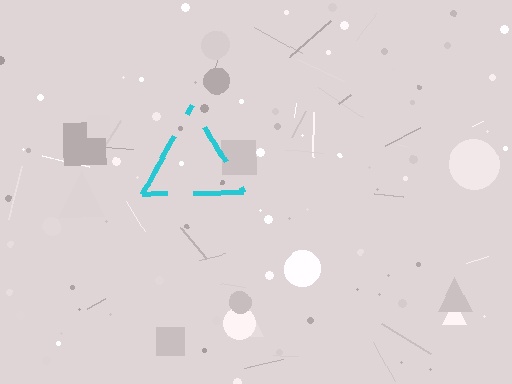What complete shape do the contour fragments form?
The contour fragments form a triangle.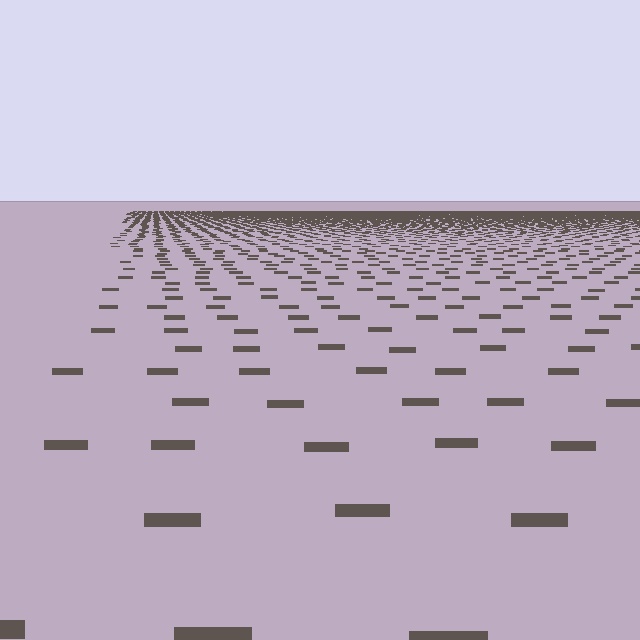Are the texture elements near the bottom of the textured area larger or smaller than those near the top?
Larger. Near the bottom, elements are closer to the viewer and appear at a bigger on-screen size.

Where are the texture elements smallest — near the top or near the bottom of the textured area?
Near the top.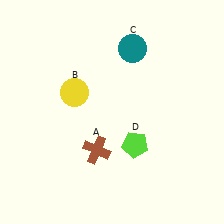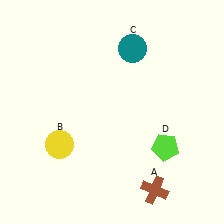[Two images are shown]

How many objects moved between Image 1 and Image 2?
3 objects moved between the two images.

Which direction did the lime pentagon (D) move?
The lime pentagon (D) moved right.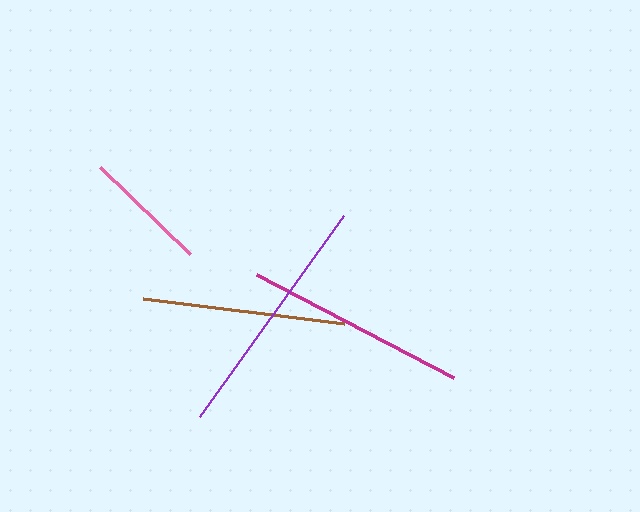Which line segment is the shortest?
The pink line is the shortest at approximately 125 pixels.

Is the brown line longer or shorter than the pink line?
The brown line is longer than the pink line.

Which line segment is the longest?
The purple line is the longest at approximately 247 pixels.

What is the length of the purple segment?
The purple segment is approximately 247 pixels long.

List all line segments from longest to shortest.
From longest to shortest: purple, magenta, brown, pink.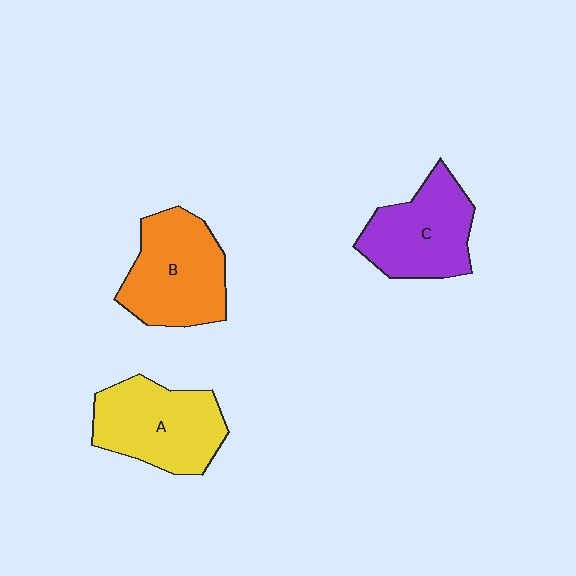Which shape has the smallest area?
Shape C (purple).